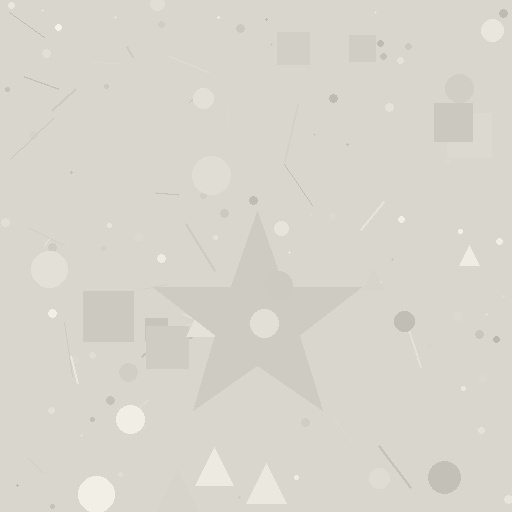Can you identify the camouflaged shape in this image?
The camouflaged shape is a star.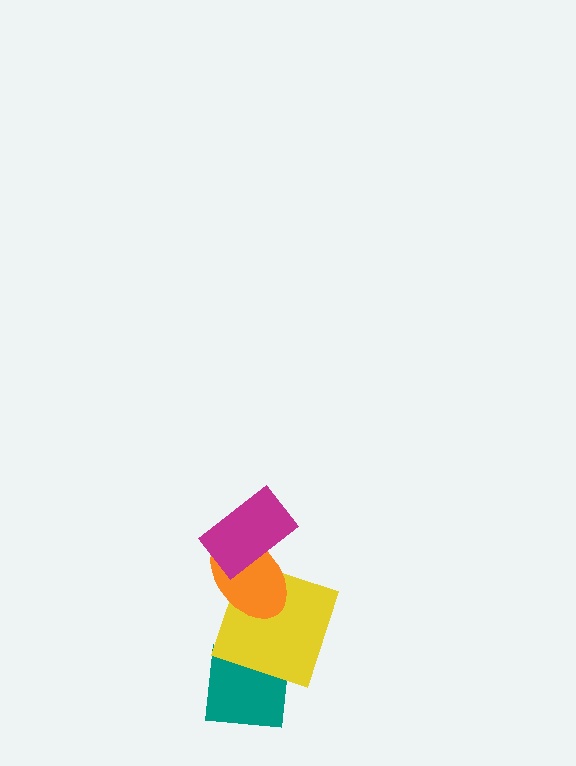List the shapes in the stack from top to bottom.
From top to bottom: the magenta rectangle, the orange ellipse, the yellow square, the teal square.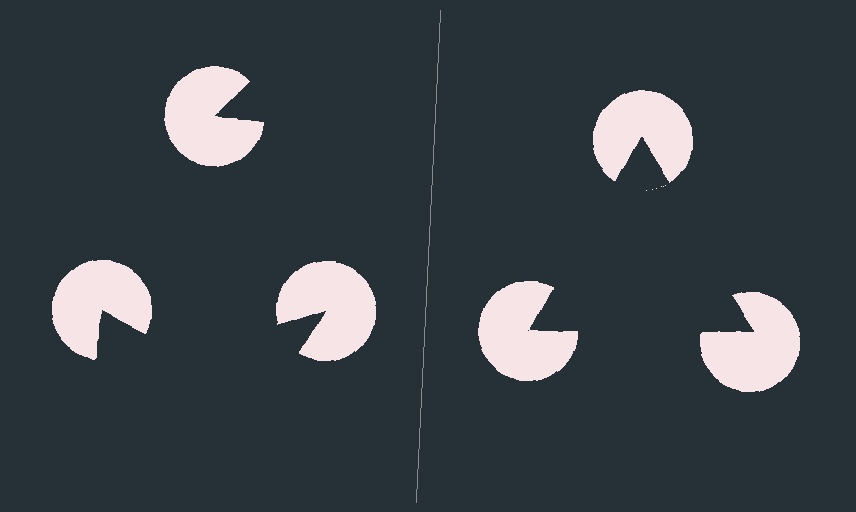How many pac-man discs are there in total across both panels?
6 — 3 on each side.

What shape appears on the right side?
An illusory triangle.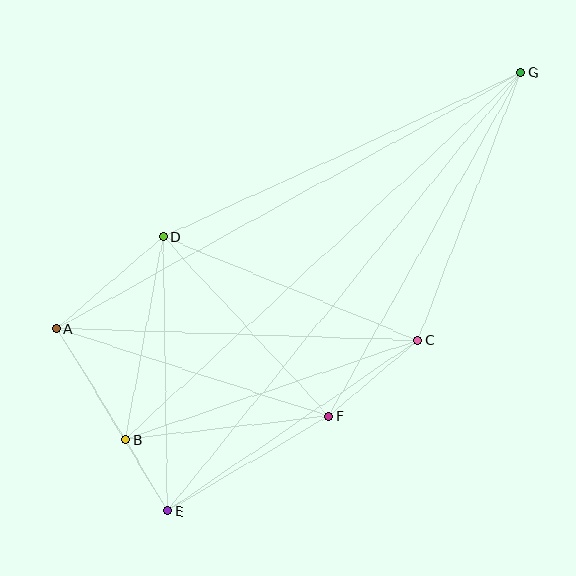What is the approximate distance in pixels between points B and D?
The distance between B and D is approximately 206 pixels.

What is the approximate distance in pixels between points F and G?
The distance between F and G is approximately 393 pixels.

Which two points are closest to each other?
Points B and E are closest to each other.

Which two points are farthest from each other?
Points E and G are farthest from each other.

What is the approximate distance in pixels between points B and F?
The distance between B and F is approximately 204 pixels.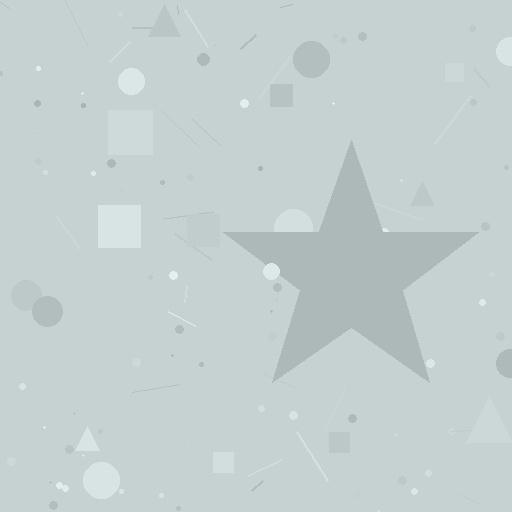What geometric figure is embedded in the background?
A star is embedded in the background.